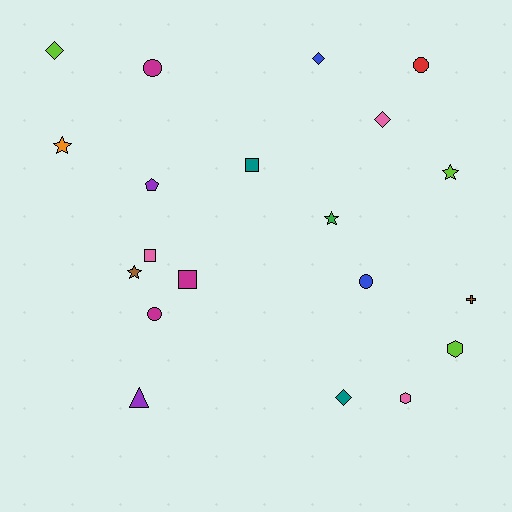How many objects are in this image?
There are 20 objects.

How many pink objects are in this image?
There are 3 pink objects.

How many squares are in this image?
There are 3 squares.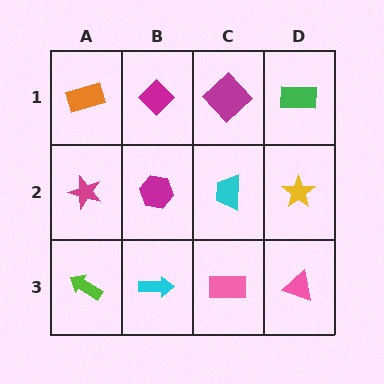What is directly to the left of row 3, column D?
A pink rectangle.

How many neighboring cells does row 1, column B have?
3.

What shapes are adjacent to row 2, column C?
A magenta diamond (row 1, column C), a pink rectangle (row 3, column C), a magenta hexagon (row 2, column B), a yellow star (row 2, column D).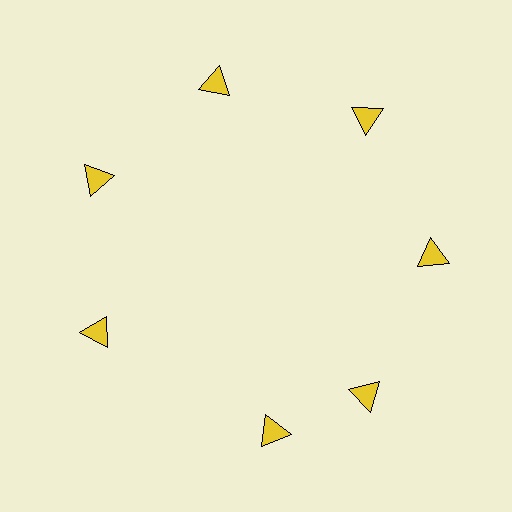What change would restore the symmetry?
The symmetry would be restored by rotating it back into even spacing with its neighbors so that all 7 triangles sit at equal angles and equal distance from the center.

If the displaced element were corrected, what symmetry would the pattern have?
It would have 7-fold rotational symmetry — the pattern would map onto itself every 51 degrees.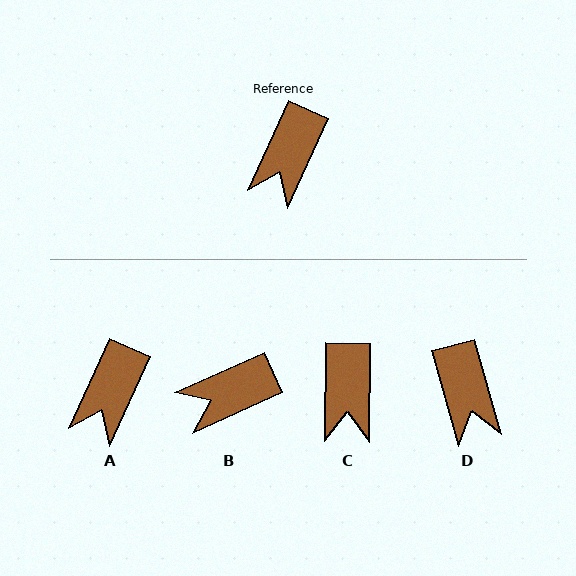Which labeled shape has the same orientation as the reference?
A.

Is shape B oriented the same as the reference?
No, it is off by about 41 degrees.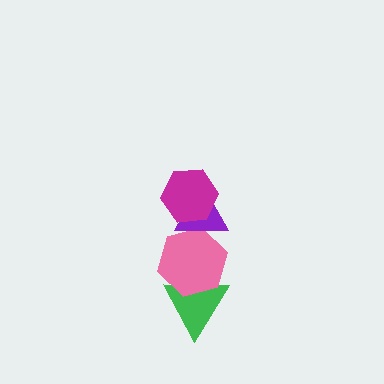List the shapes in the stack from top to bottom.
From top to bottom: the magenta hexagon, the purple triangle, the pink hexagon, the green triangle.